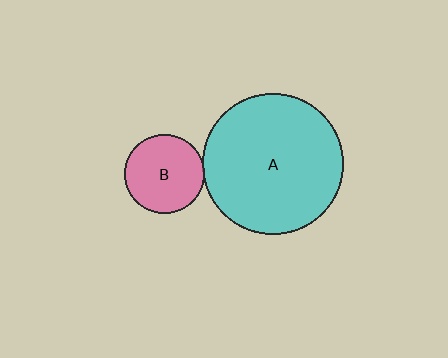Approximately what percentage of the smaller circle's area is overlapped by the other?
Approximately 5%.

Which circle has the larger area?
Circle A (cyan).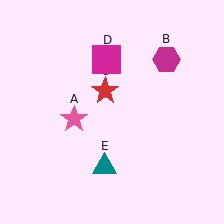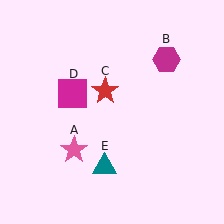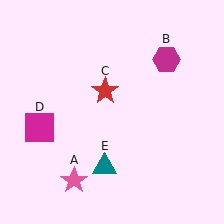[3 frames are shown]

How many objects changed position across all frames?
2 objects changed position: pink star (object A), magenta square (object D).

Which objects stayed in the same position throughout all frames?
Magenta hexagon (object B) and red star (object C) and teal triangle (object E) remained stationary.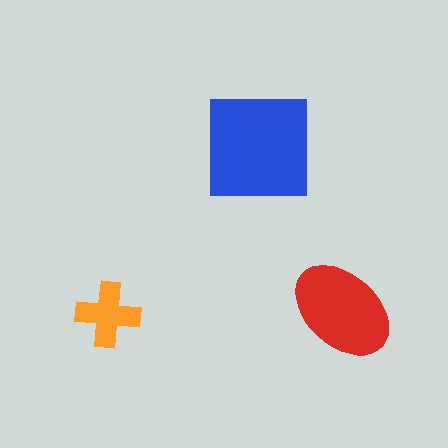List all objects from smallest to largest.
The orange cross, the red ellipse, the blue square.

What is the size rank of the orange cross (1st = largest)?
3rd.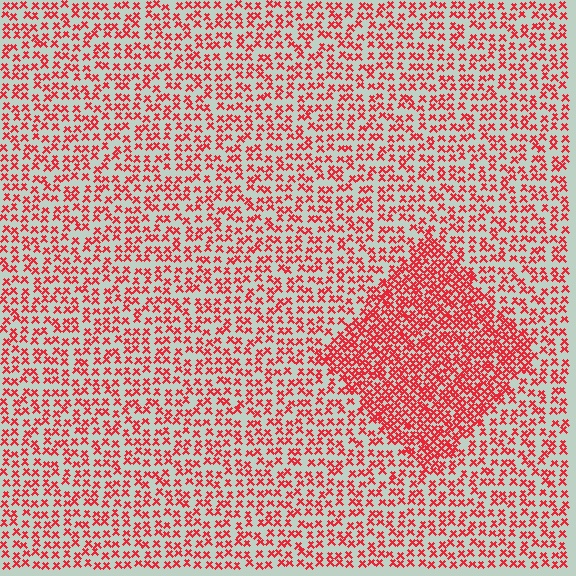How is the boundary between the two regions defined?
The boundary is defined by a change in element density (approximately 2.0x ratio). All elements are the same color, size, and shape.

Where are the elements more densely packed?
The elements are more densely packed inside the diamond boundary.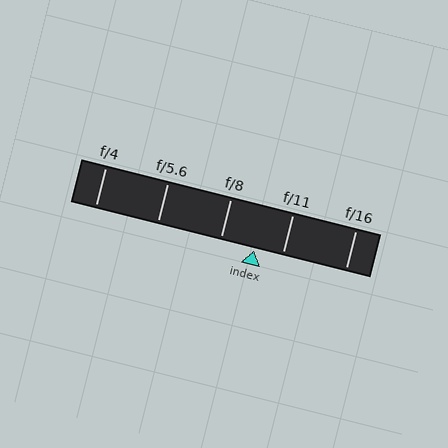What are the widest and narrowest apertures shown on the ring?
The widest aperture shown is f/4 and the narrowest is f/16.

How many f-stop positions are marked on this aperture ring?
There are 5 f-stop positions marked.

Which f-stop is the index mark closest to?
The index mark is closest to f/11.